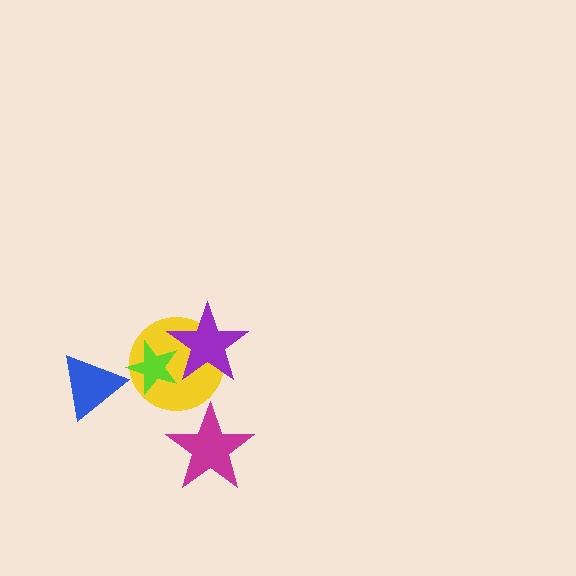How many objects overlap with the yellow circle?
2 objects overlap with the yellow circle.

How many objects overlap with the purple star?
2 objects overlap with the purple star.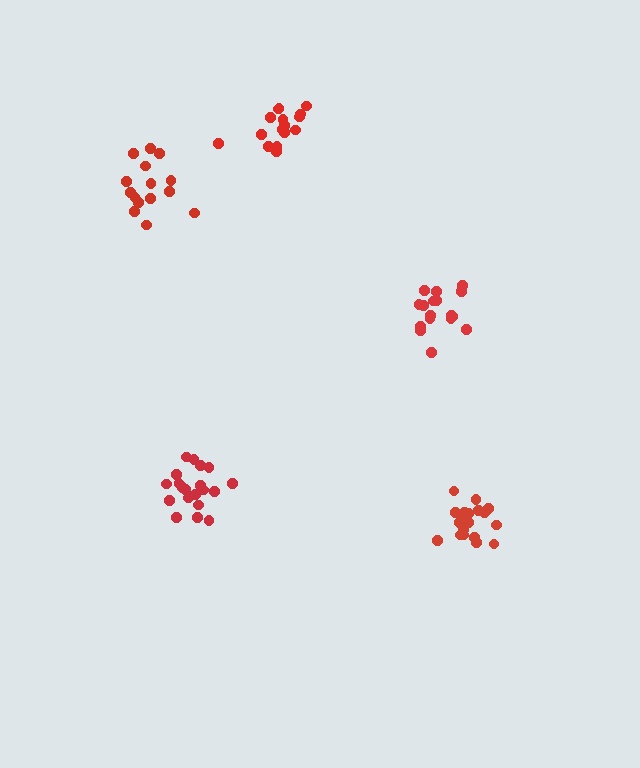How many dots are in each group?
Group 1: 15 dots, Group 2: 16 dots, Group 3: 19 dots, Group 4: 17 dots, Group 5: 20 dots (87 total).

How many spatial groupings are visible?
There are 5 spatial groupings.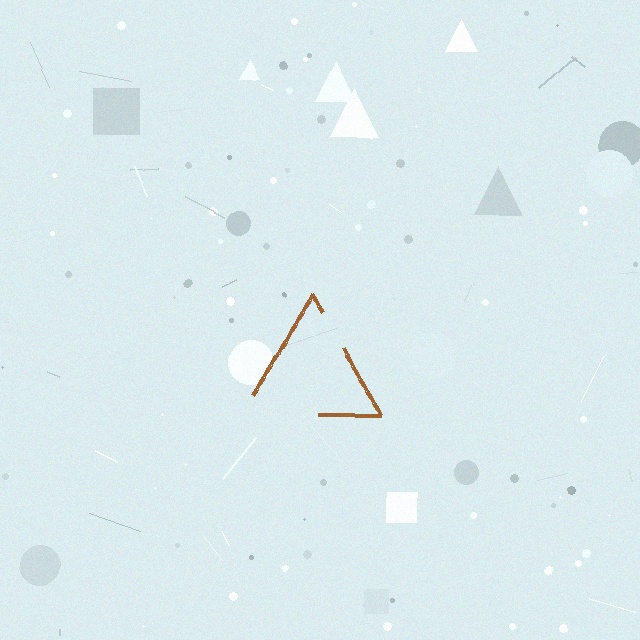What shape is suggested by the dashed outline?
The dashed outline suggests a triangle.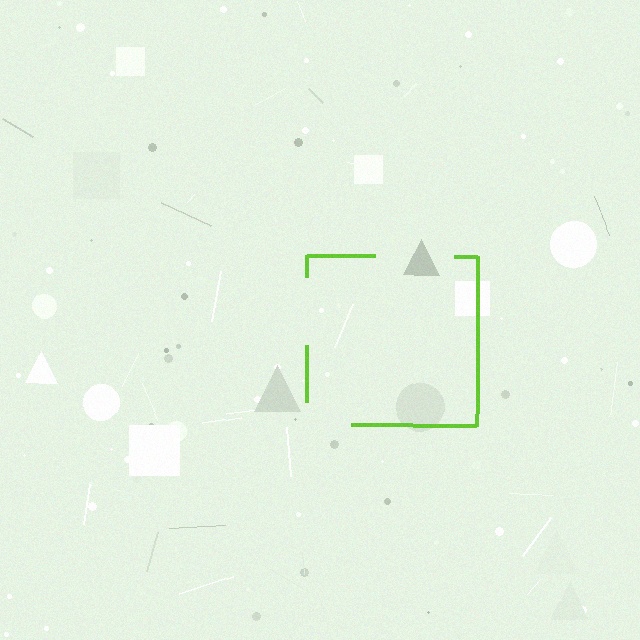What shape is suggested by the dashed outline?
The dashed outline suggests a square.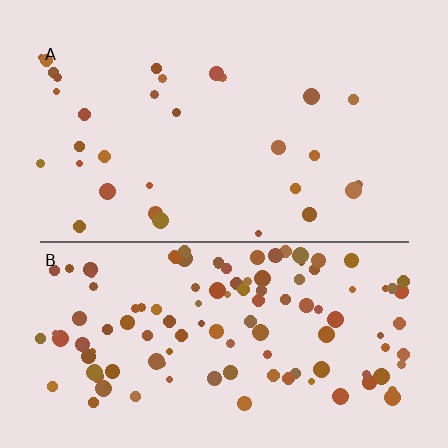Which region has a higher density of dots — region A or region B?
B (the bottom).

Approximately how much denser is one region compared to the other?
Approximately 3.8× — region B over region A.